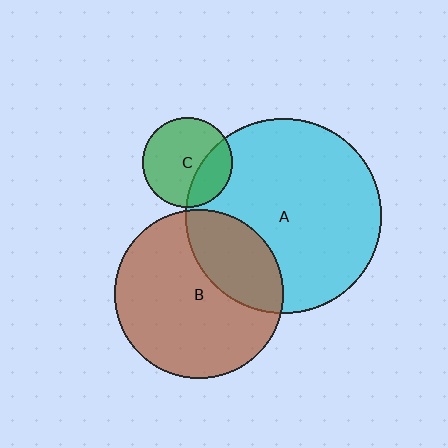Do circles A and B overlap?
Yes.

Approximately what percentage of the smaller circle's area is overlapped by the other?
Approximately 30%.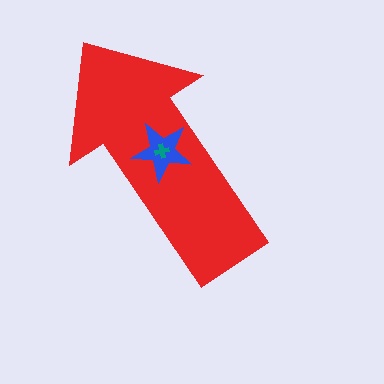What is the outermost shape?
The red arrow.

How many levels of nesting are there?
3.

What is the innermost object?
The teal cross.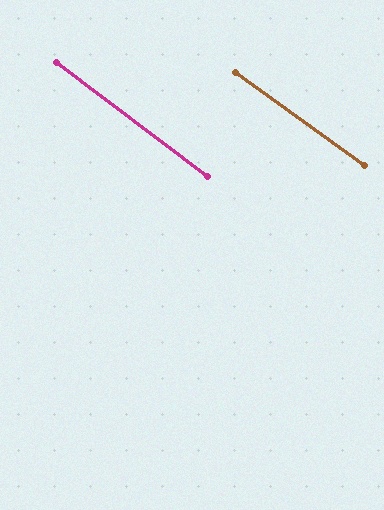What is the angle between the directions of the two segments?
Approximately 1 degree.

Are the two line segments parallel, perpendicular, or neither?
Parallel — their directions differ by only 1.4°.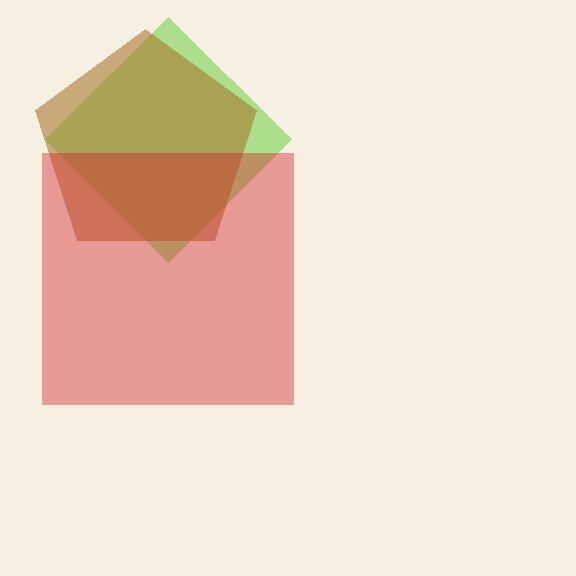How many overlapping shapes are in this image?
There are 3 overlapping shapes in the image.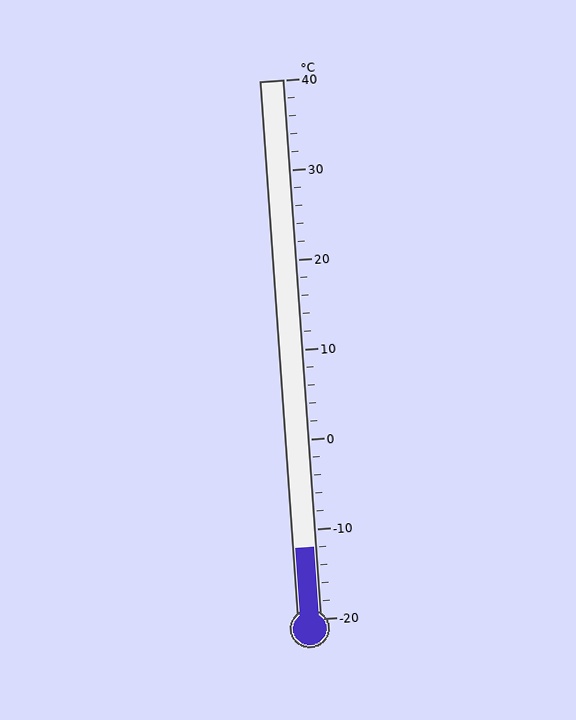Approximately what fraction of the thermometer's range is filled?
The thermometer is filled to approximately 15% of its range.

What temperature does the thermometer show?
The thermometer shows approximately -12°C.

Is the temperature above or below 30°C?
The temperature is below 30°C.